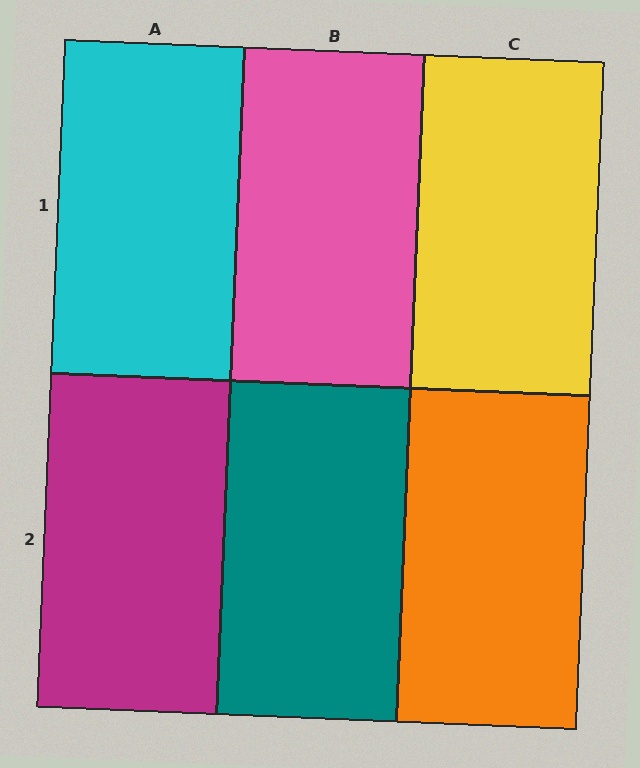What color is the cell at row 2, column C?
Orange.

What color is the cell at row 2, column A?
Magenta.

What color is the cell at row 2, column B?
Teal.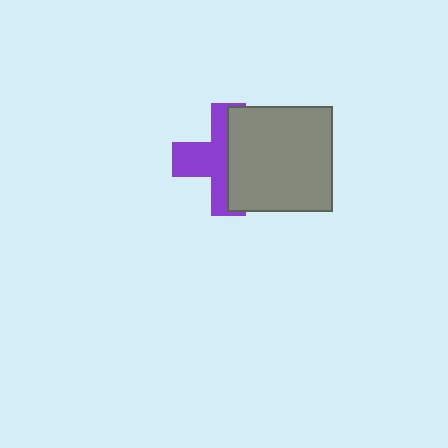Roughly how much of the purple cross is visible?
About half of it is visible (roughly 50%).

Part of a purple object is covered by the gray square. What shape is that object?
It is a cross.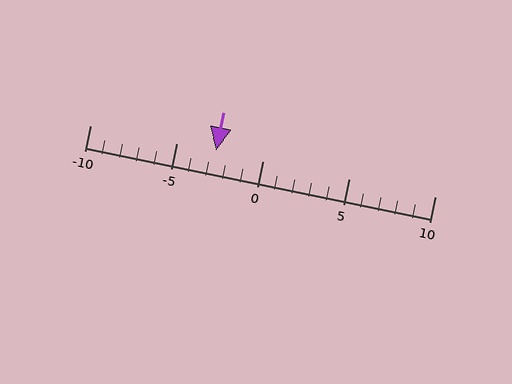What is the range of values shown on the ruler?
The ruler shows values from -10 to 10.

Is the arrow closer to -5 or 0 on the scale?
The arrow is closer to -5.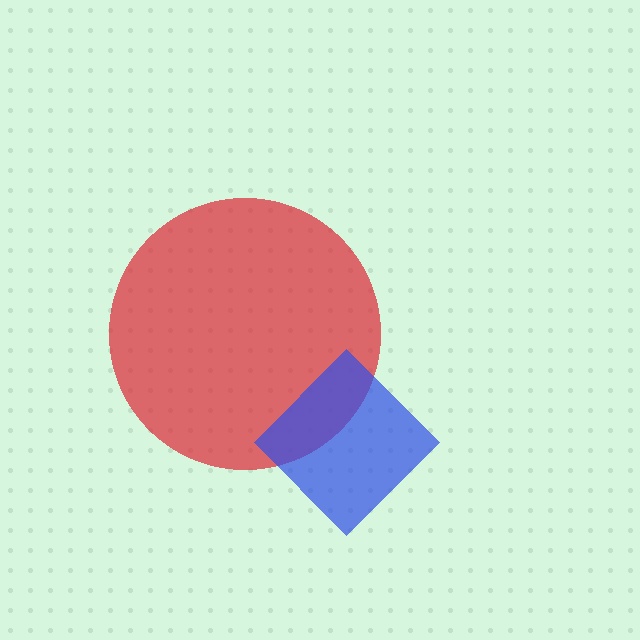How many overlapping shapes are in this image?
There are 2 overlapping shapes in the image.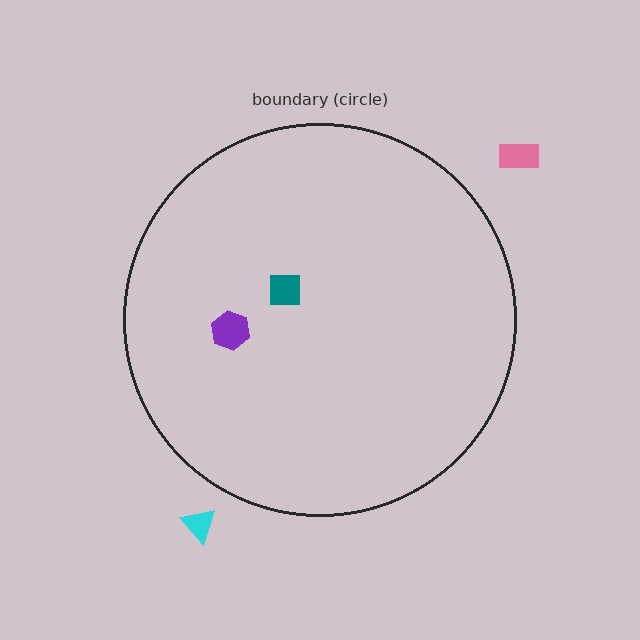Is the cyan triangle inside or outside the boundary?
Outside.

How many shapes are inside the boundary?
2 inside, 2 outside.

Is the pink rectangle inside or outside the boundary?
Outside.